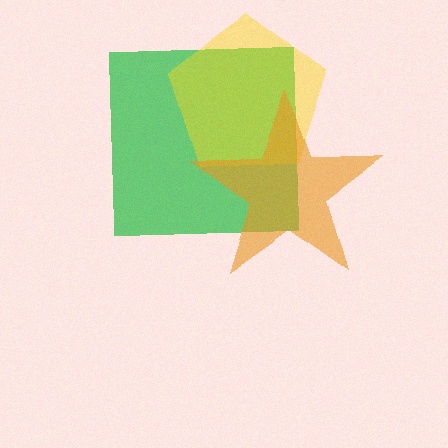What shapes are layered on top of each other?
The layered shapes are: a green square, a yellow pentagon, an orange star.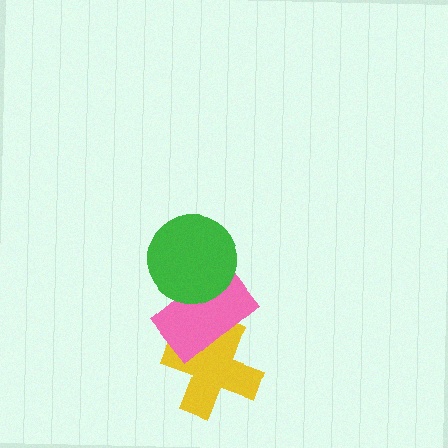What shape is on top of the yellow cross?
The pink rectangle is on top of the yellow cross.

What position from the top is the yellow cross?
The yellow cross is 3rd from the top.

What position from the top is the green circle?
The green circle is 1st from the top.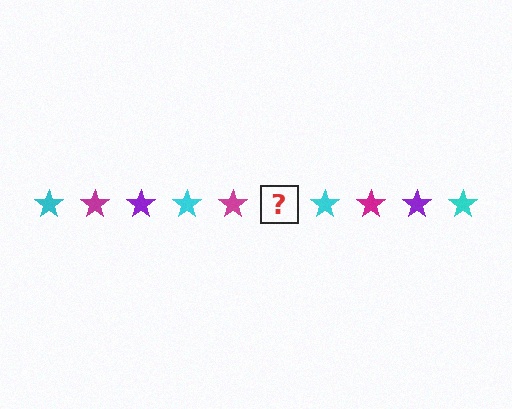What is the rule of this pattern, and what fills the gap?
The rule is that the pattern cycles through cyan, magenta, purple stars. The gap should be filled with a purple star.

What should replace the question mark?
The question mark should be replaced with a purple star.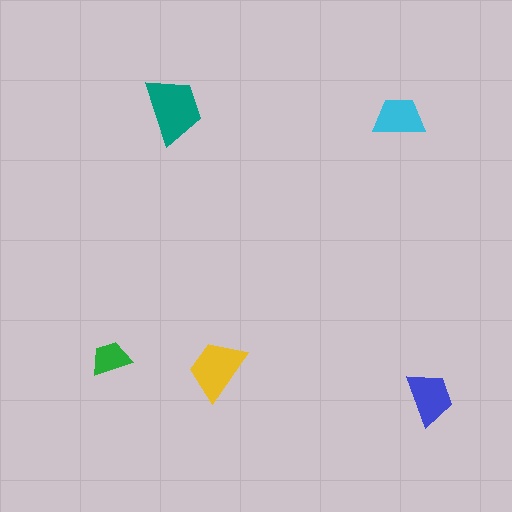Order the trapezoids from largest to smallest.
the teal one, the yellow one, the blue one, the cyan one, the green one.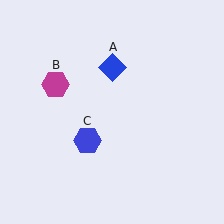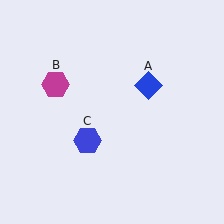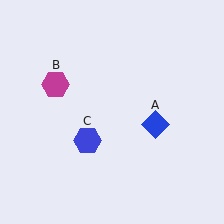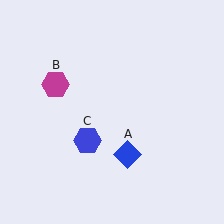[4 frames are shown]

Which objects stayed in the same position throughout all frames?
Magenta hexagon (object B) and blue hexagon (object C) remained stationary.